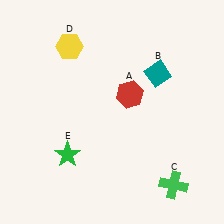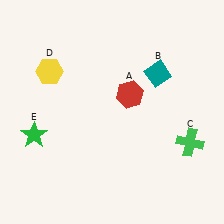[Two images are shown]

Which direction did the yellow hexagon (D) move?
The yellow hexagon (D) moved down.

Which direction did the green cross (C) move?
The green cross (C) moved up.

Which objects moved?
The objects that moved are: the green cross (C), the yellow hexagon (D), the green star (E).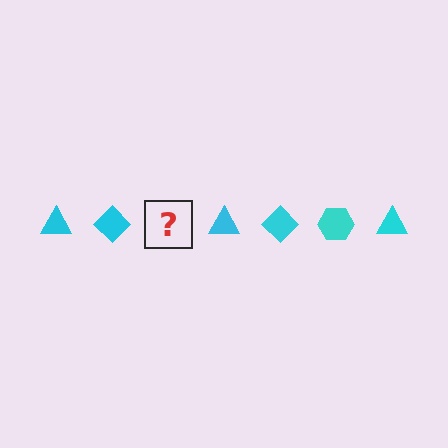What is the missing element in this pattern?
The missing element is a cyan hexagon.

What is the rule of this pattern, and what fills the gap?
The rule is that the pattern cycles through triangle, diamond, hexagon shapes in cyan. The gap should be filled with a cyan hexagon.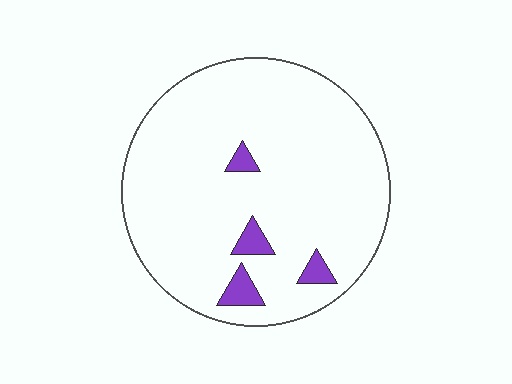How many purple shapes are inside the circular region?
4.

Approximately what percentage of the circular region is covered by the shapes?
Approximately 5%.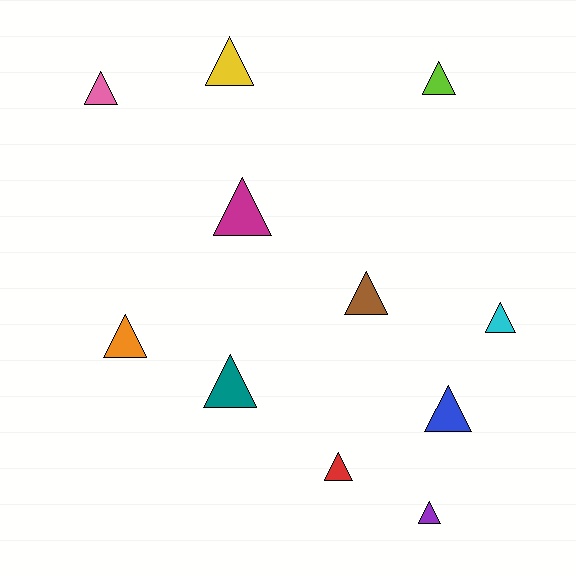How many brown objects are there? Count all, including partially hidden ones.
There is 1 brown object.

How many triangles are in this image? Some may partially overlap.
There are 11 triangles.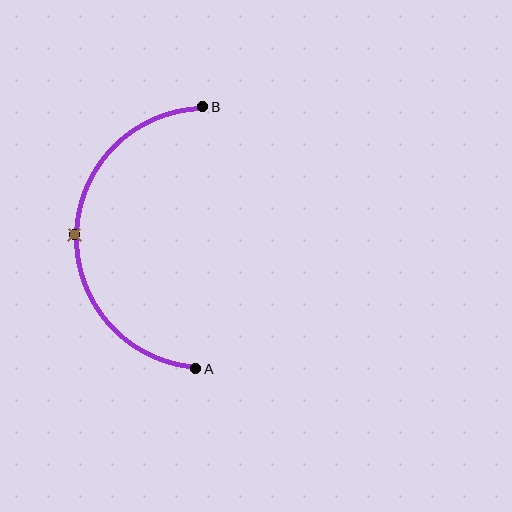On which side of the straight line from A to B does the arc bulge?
The arc bulges to the left of the straight line connecting A and B.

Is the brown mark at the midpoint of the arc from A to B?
Yes. The brown mark lies on the arc at equal arc-length from both A and B — it is the arc midpoint.